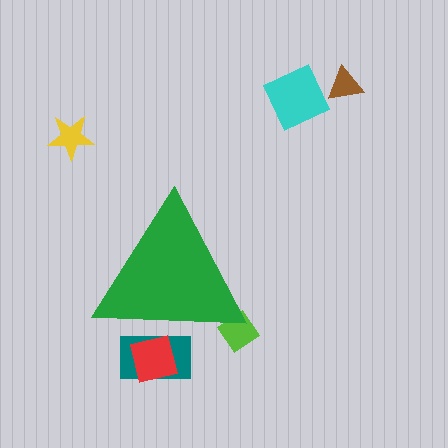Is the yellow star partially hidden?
No, the yellow star is fully visible.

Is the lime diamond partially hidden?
Yes, the lime diamond is partially hidden behind the green triangle.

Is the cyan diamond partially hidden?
No, the cyan diamond is fully visible.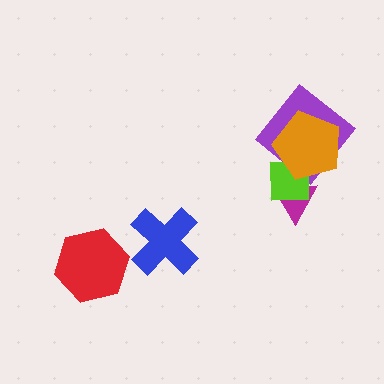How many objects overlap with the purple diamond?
2 objects overlap with the purple diamond.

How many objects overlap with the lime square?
3 objects overlap with the lime square.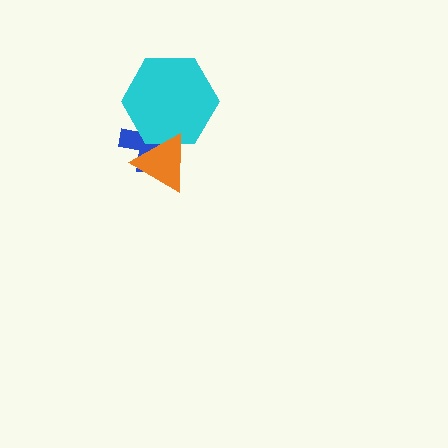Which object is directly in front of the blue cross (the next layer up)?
The cyan hexagon is directly in front of the blue cross.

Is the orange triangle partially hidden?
No, no other shape covers it.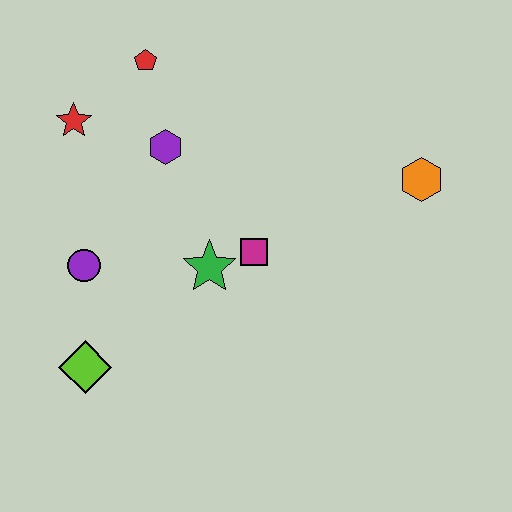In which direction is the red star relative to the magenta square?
The red star is to the left of the magenta square.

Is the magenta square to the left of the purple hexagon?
No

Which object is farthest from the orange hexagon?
The lime diamond is farthest from the orange hexagon.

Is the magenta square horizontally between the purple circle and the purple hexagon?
No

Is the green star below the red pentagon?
Yes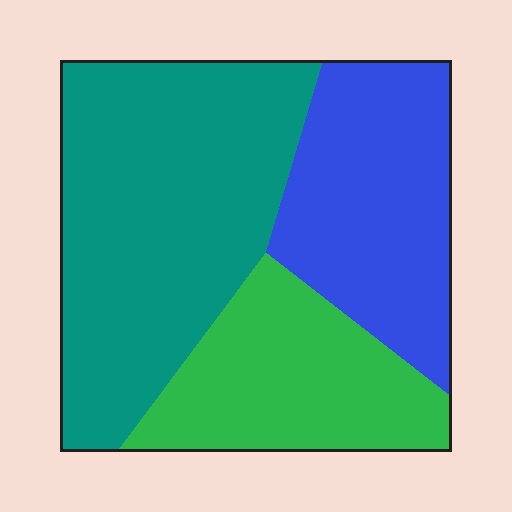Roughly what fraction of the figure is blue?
Blue takes up about one quarter (1/4) of the figure.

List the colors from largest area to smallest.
From largest to smallest: teal, blue, green.